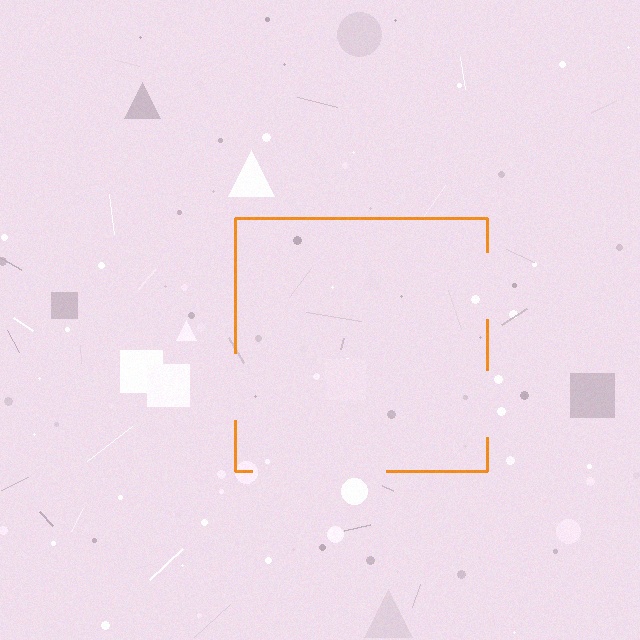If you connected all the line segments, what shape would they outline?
They would outline a square.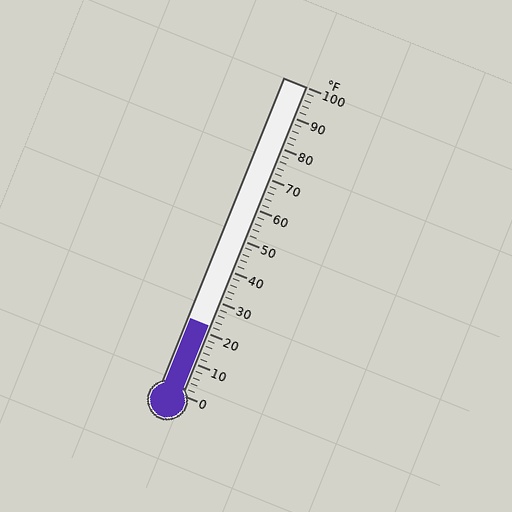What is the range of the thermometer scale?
The thermometer scale ranges from 0°F to 100°F.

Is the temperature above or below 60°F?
The temperature is below 60°F.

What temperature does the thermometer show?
The thermometer shows approximately 22°F.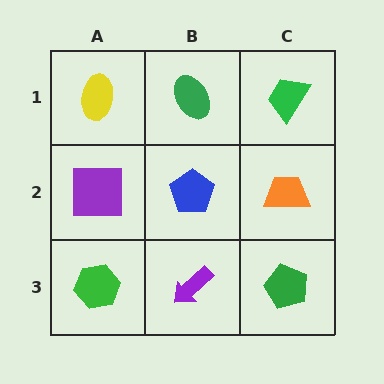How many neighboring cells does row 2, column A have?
3.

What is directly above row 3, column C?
An orange trapezoid.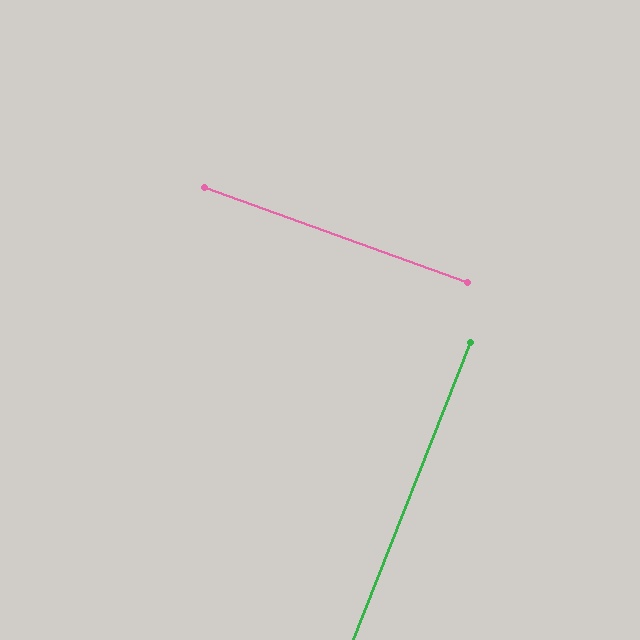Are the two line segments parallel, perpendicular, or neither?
Perpendicular — they meet at approximately 88°.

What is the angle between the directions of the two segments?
Approximately 88 degrees.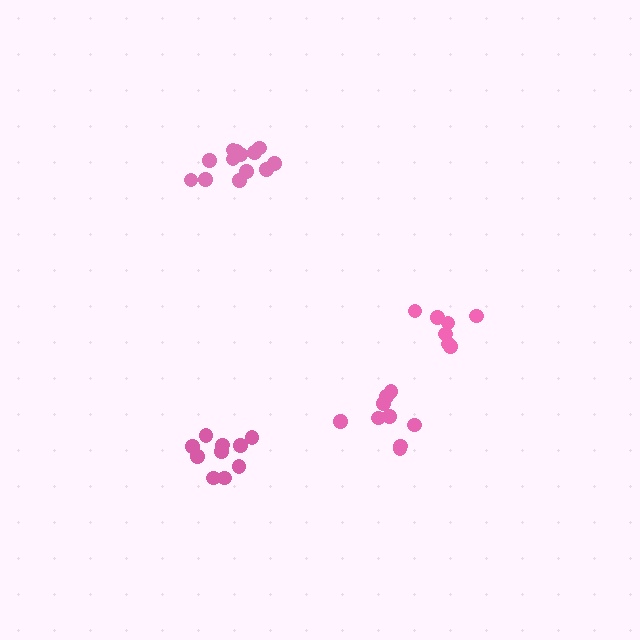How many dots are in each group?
Group 1: 9 dots, Group 2: 13 dots, Group 3: 10 dots, Group 4: 7 dots (39 total).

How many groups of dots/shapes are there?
There are 4 groups.